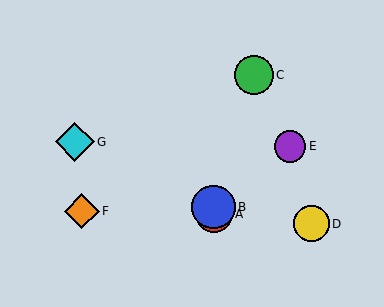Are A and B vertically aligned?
Yes, both are at x≈214.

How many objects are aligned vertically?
2 objects (A, B) are aligned vertically.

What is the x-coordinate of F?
Object F is at x≈82.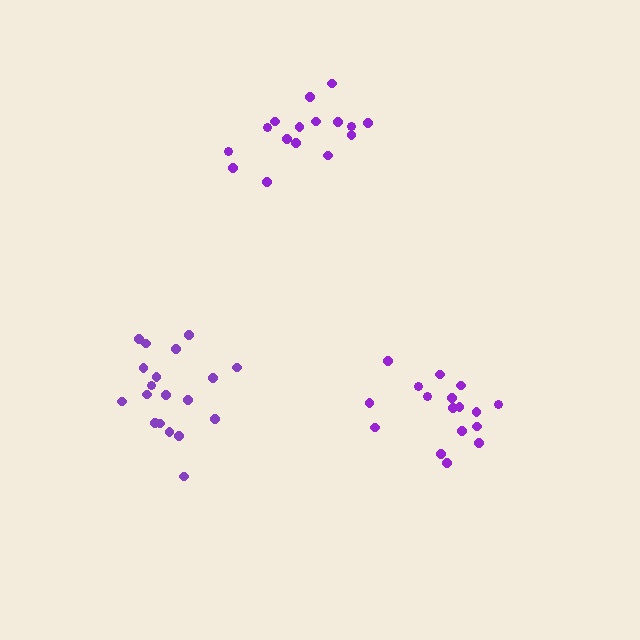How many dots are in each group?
Group 1: 19 dots, Group 2: 16 dots, Group 3: 17 dots (52 total).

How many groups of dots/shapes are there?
There are 3 groups.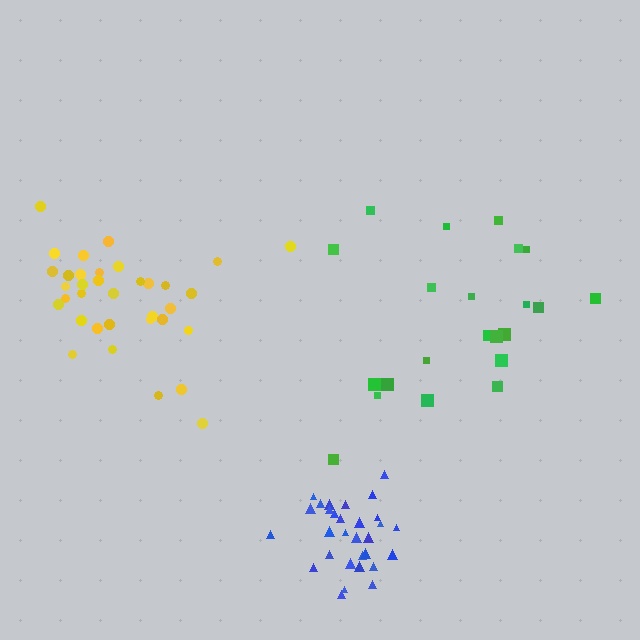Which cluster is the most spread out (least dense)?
Green.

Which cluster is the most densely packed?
Blue.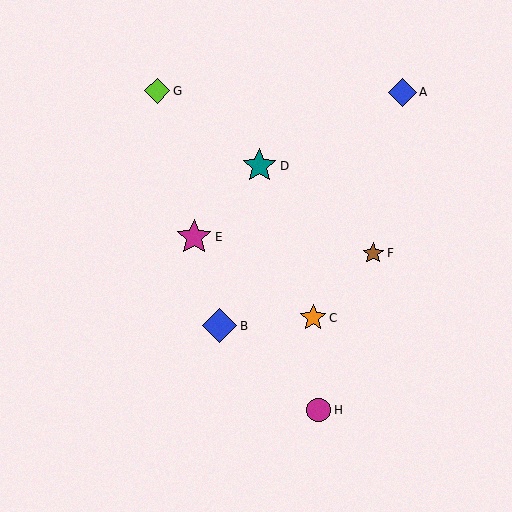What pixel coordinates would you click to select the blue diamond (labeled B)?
Click at (220, 326) to select the blue diamond B.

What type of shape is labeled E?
Shape E is a magenta star.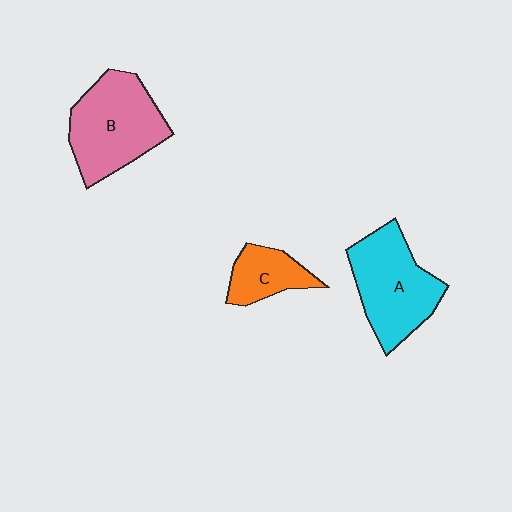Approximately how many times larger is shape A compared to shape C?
Approximately 2.0 times.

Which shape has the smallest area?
Shape C (orange).